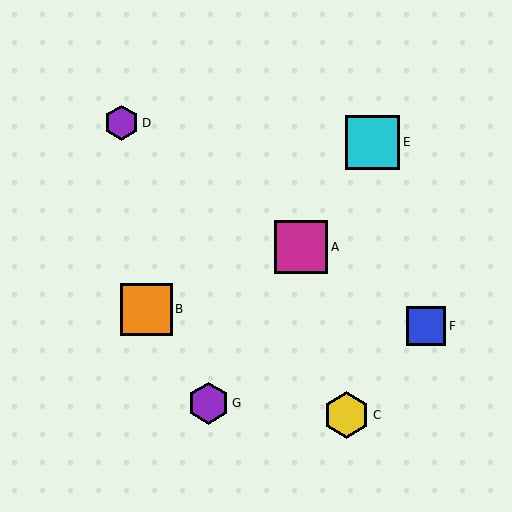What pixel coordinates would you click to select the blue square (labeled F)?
Click at (426, 326) to select the blue square F.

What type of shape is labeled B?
Shape B is an orange square.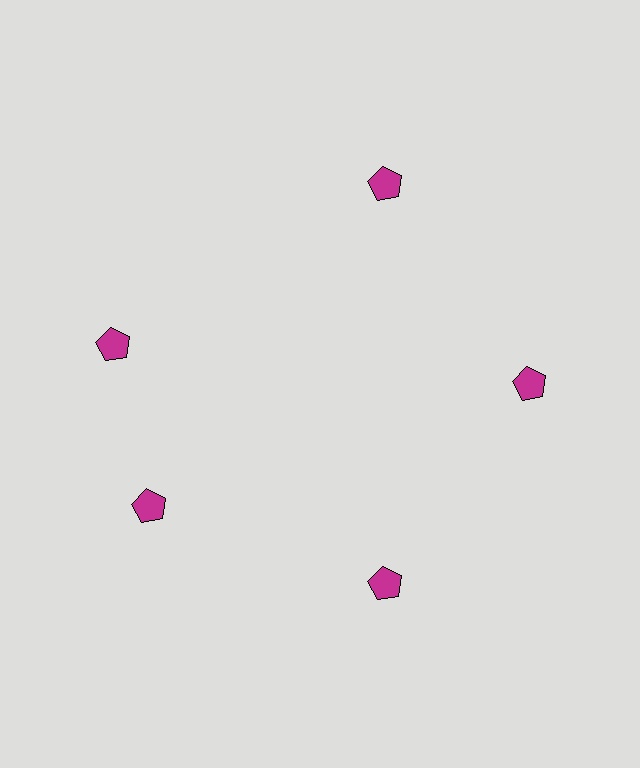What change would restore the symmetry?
The symmetry would be restored by rotating it back into even spacing with its neighbors so that all 5 pentagons sit at equal angles and equal distance from the center.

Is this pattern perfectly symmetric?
No. The 5 magenta pentagons are arranged in a ring, but one element near the 10 o'clock position is rotated out of alignment along the ring, breaking the 5-fold rotational symmetry.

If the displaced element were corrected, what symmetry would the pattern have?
It would have 5-fold rotational symmetry — the pattern would map onto itself every 72 degrees.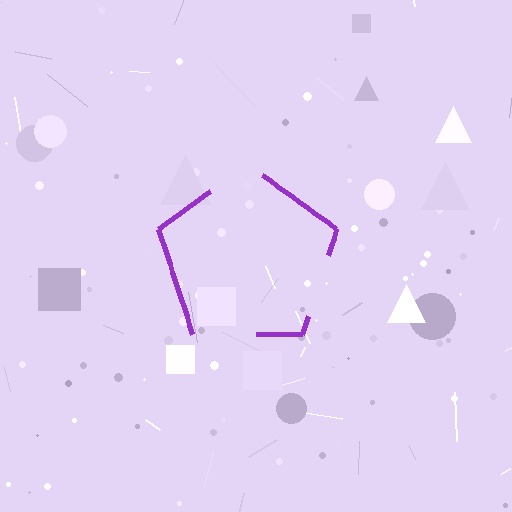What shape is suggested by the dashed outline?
The dashed outline suggests a pentagon.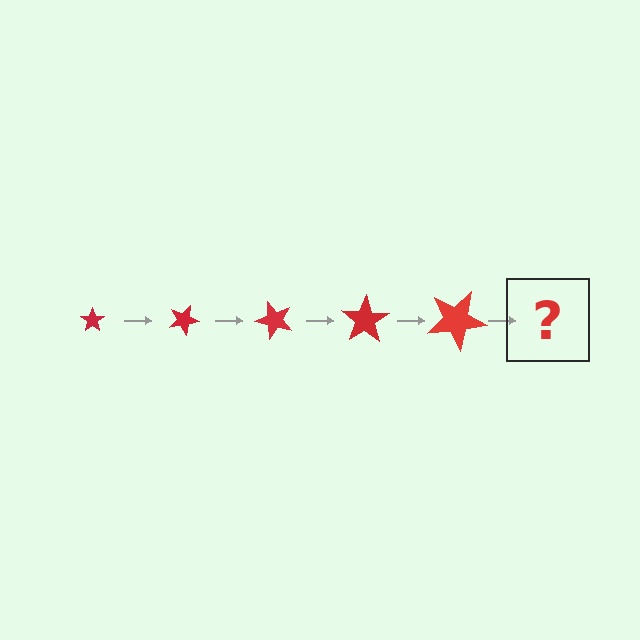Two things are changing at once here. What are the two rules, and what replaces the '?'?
The two rules are that the star grows larger each step and it rotates 25 degrees each step. The '?' should be a star, larger than the previous one and rotated 125 degrees from the start.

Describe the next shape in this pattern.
It should be a star, larger than the previous one and rotated 125 degrees from the start.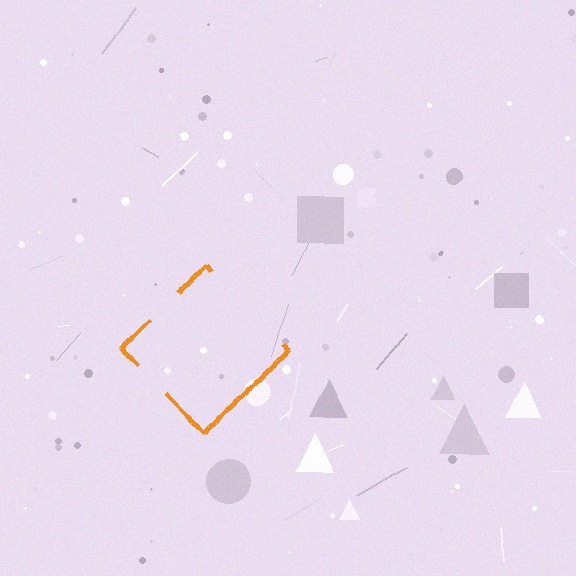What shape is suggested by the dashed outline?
The dashed outline suggests a diamond.